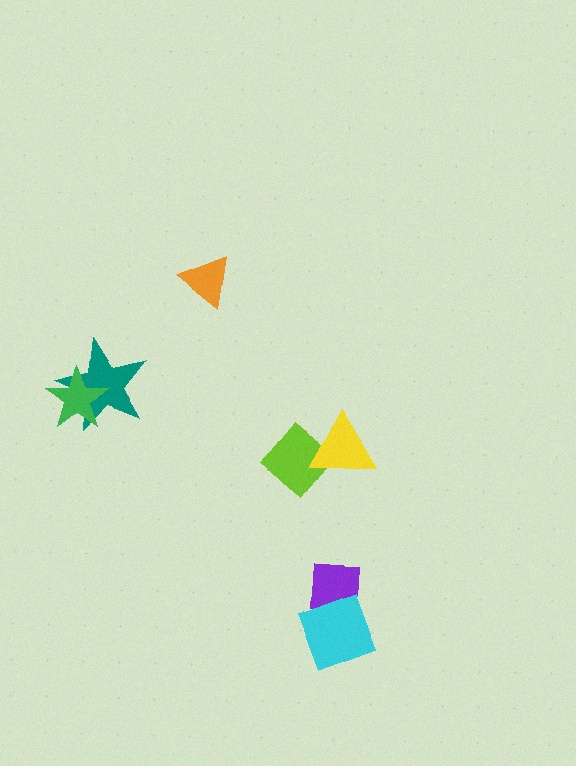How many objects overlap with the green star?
1 object overlaps with the green star.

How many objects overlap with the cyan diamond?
1 object overlaps with the cyan diamond.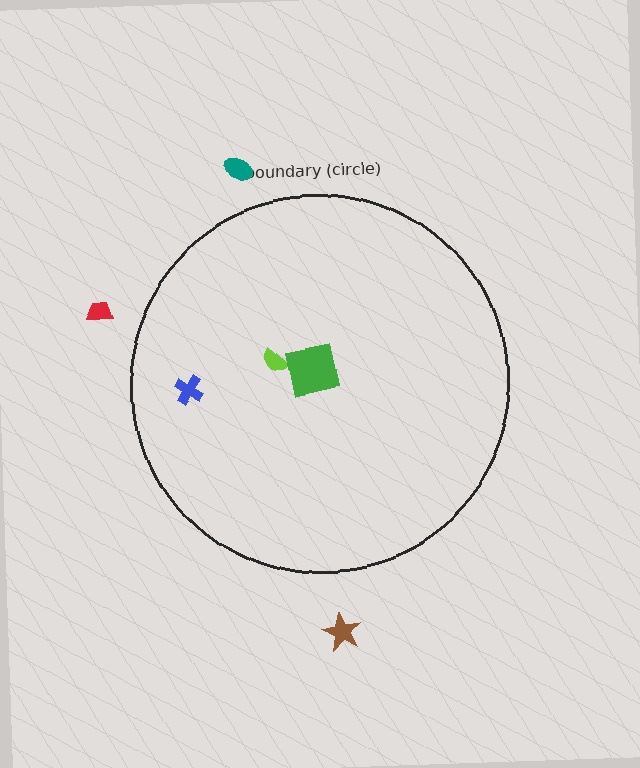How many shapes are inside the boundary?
3 inside, 3 outside.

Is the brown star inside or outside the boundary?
Outside.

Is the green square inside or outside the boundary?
Inside.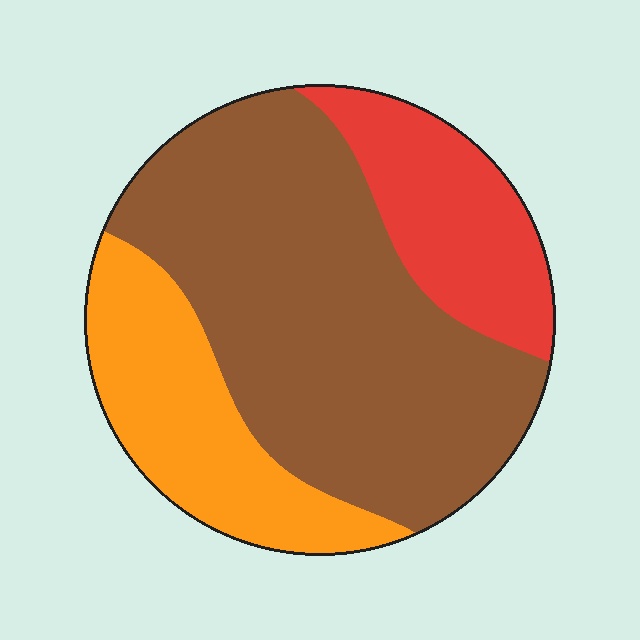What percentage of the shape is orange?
Orange covers about 25% of the shape.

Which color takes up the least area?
Red, at roughly 20%.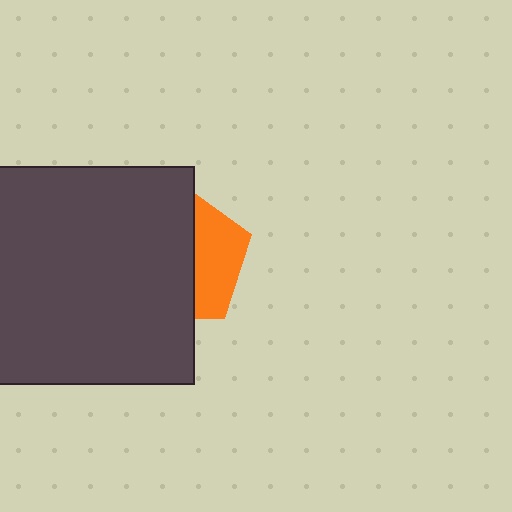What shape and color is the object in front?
The object in front is a dark gray square.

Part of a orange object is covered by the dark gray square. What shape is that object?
It is a pentagon.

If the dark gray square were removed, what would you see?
You would see the complete orange pentagon.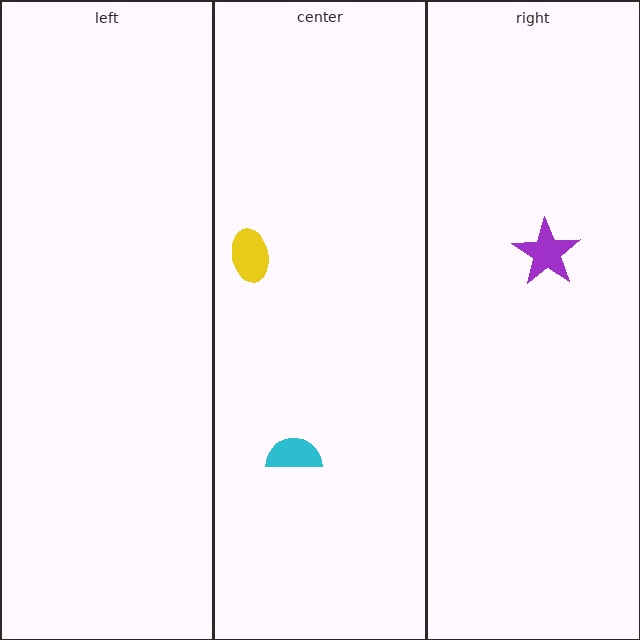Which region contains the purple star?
The right region.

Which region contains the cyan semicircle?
The center region.